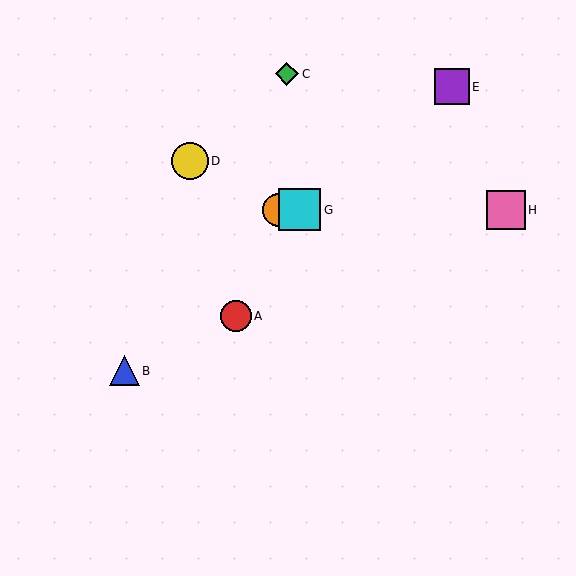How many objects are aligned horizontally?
3 objects (F, G, H) are aligned horizontally.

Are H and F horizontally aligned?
Yes, both are at y≈210.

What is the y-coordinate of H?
Object H is at y≈210.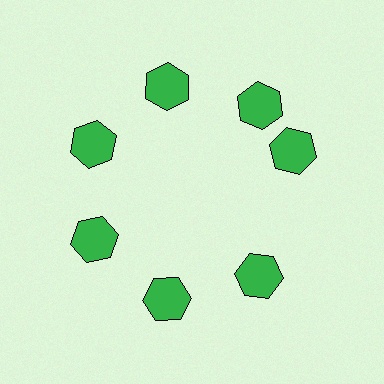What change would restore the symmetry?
The symmetry would be restored by rotating it back into even spacing with its neighbors so that all 7 hexagons sit at equal angles and equal distance from the center.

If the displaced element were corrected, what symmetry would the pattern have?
It would have 7-fold rotational symmetry — the pattern would map onto itself every 51 degrees.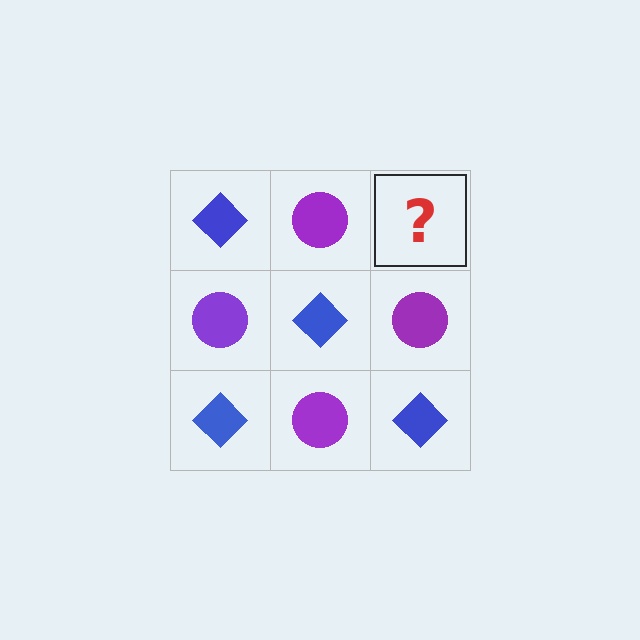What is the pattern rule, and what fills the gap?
The rule is that it alternates blue diamond and purple circle in a checkerboard pattern. The gap should be filled with a blue diamond.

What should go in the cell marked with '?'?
The missing cell should contain a blue diamond.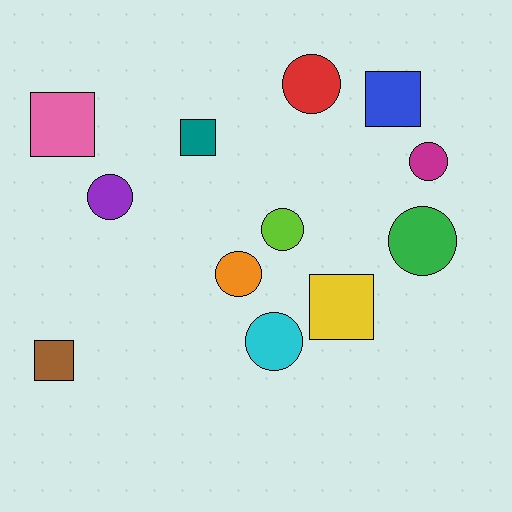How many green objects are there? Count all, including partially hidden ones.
There is 1 green object.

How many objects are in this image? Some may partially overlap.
There are 12 objects.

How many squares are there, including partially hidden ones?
There are 5 squares.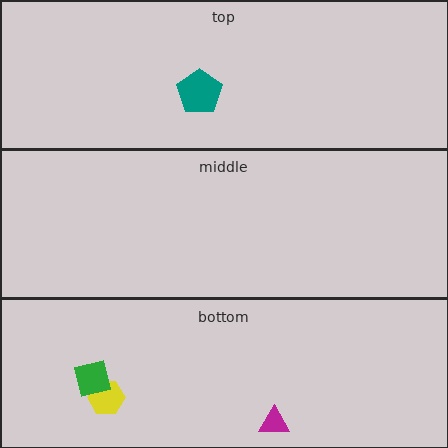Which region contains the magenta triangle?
The bottom region.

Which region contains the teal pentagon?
The top region.